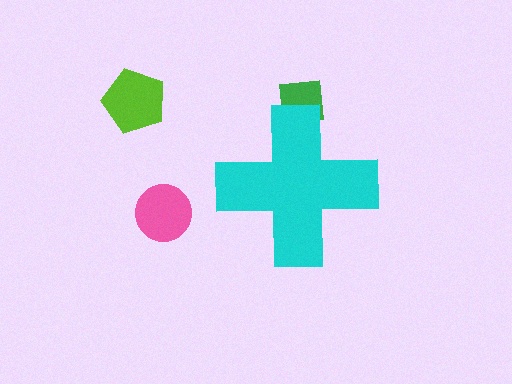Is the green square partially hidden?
Yes, the green square is partially hidden behind the cyan cross.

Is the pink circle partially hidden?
No, the pink circle is fully visible.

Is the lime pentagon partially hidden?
No, the lime pentagon is fully visible.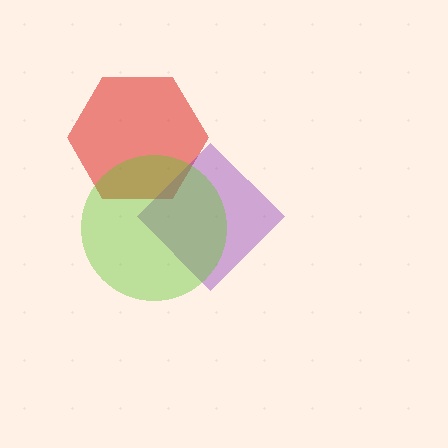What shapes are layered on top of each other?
The layered shapes are: a red hexagon, a purple diamond, a lime circle.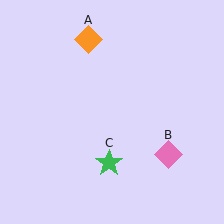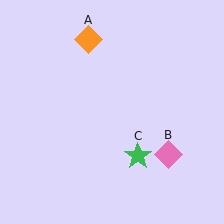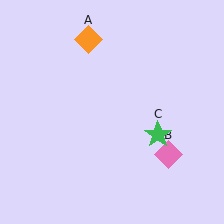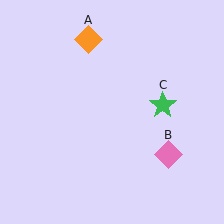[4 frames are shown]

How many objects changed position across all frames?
1 object changed position: green star (object C).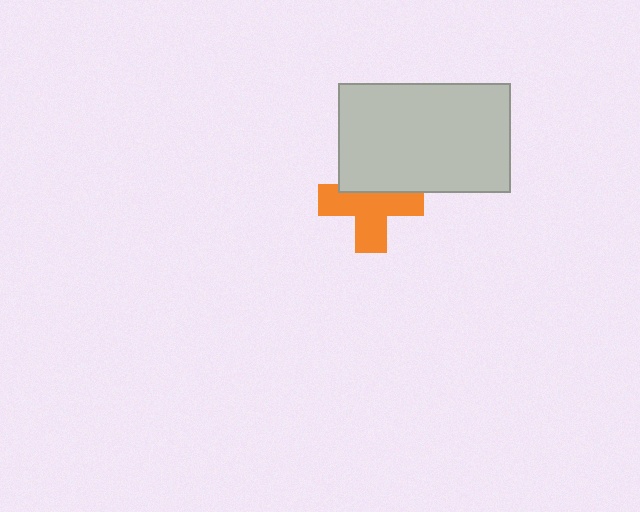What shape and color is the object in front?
The object in front is a light gray rectangle.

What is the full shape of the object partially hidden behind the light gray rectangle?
The partially hidden object is an orange cross.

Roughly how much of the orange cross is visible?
Most of it is visible (roughly 65%).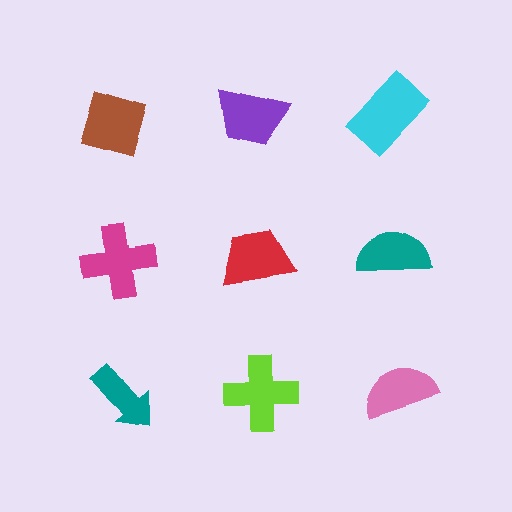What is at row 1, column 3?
A cyan rectangle.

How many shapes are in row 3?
3 shapes.